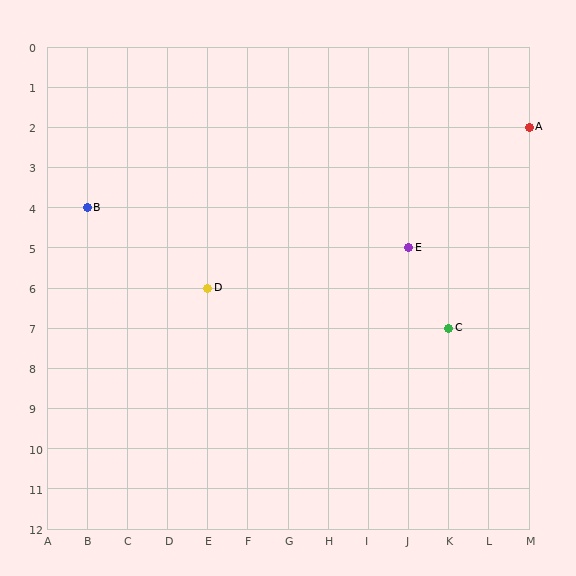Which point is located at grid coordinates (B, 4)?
Point B is at (B, 4).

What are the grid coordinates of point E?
Point E is at grid coordinates (J, 5).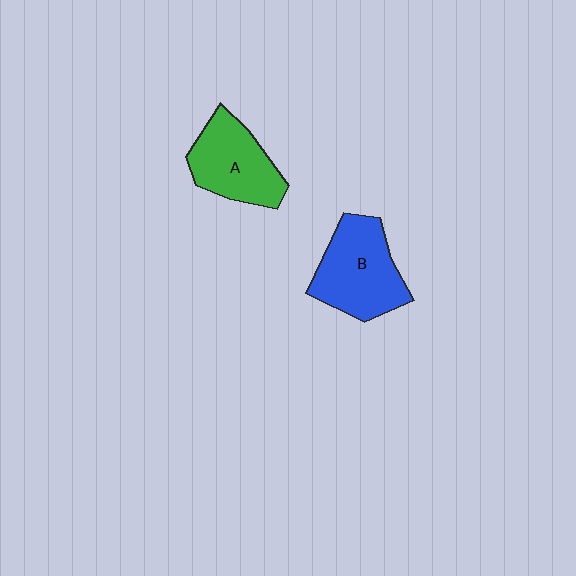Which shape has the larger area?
Shape B (blue).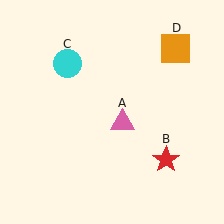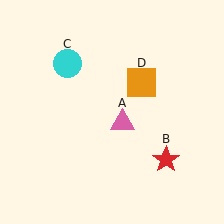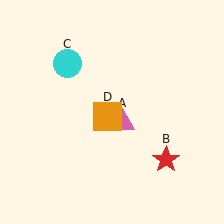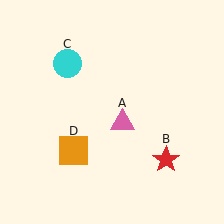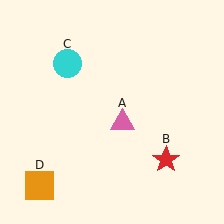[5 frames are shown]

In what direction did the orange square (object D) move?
The orange square (object D) moved down and to the left.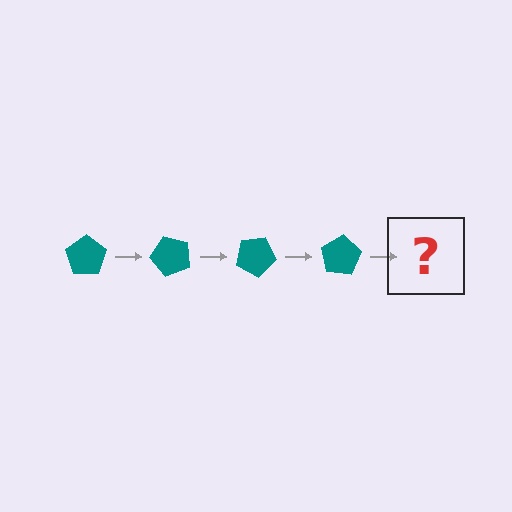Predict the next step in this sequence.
The next step is a teal pentagon rotated 200 degrees.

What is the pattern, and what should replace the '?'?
The pattern is that the pentagon rotates 50 degrees each step. The '?' should be a teal pentagon rotated 200 degrees.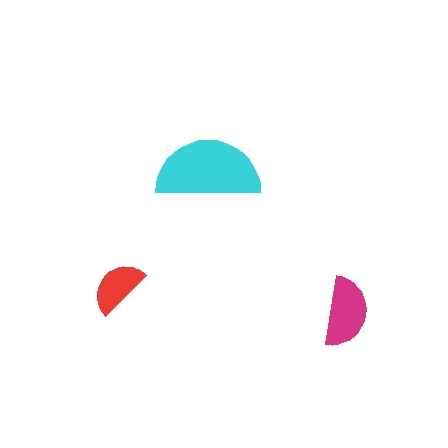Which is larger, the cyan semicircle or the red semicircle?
The cyan one.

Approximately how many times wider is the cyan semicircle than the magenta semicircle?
About 1.5 times wider.